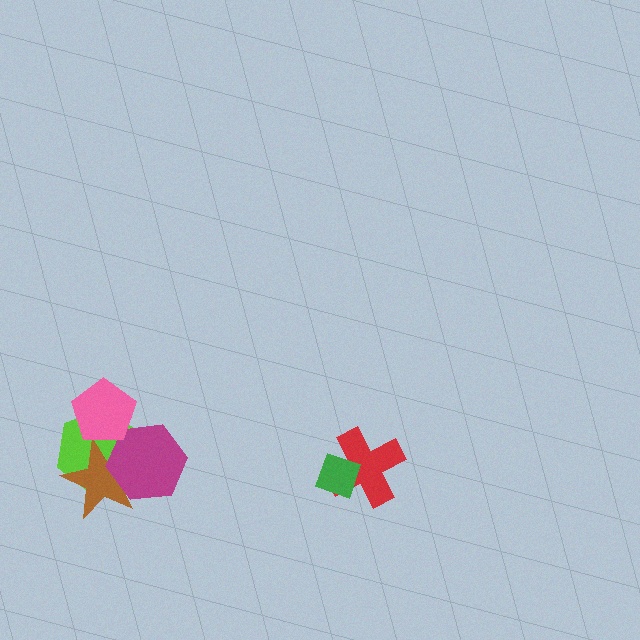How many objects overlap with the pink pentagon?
3 objects overlap with the pink pentagon.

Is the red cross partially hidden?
Yes, it is partially covered by another shape.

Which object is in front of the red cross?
The green diamond is in front of the red cross.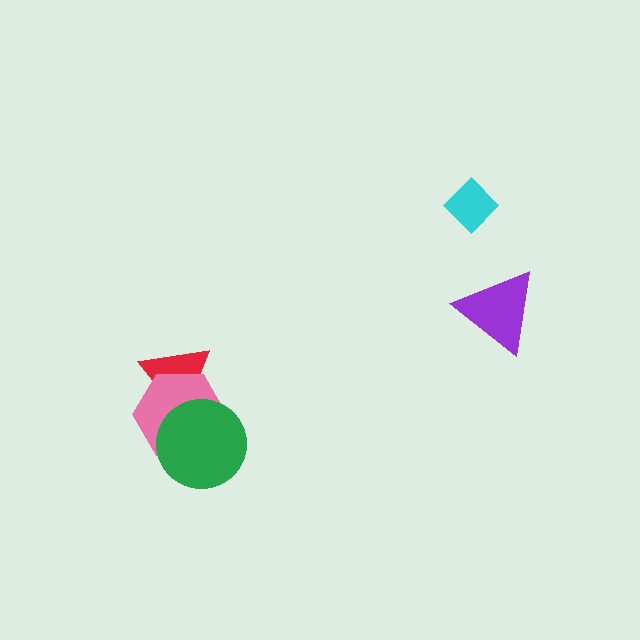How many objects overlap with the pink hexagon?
2 objects overlap with the pink hexagon.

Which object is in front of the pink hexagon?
The green circle is in front of the pink hexagon.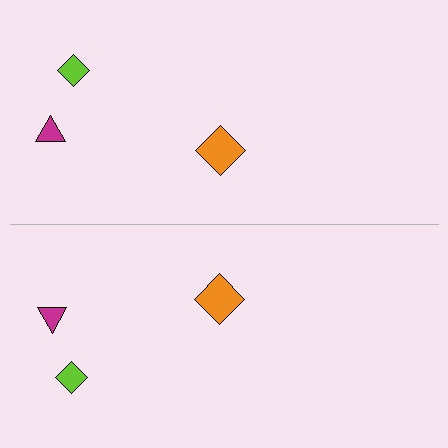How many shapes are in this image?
There are 6 shapes in this image.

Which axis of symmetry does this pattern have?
The pattern has a horizontal axis of symmetry running through the center of the image.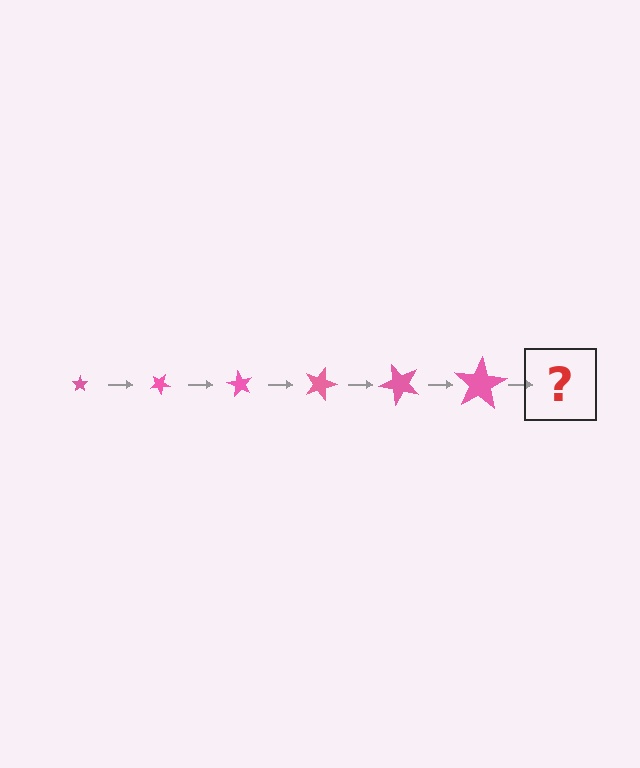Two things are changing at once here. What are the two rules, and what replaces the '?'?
The two rules are that the star grows larger each step and it rotates 30 degrees each step. The '?' should be a star, larger than the previous one and rotated 180 degrees from the start.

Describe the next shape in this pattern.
It should be a star, larger than the previous one and rotated 180 degrees from the start.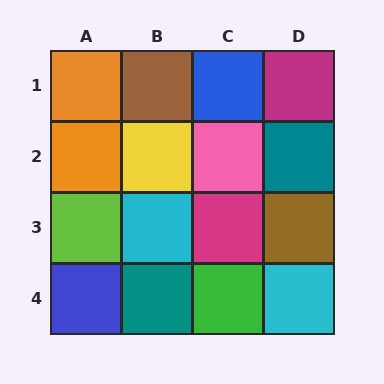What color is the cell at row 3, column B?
Cyan.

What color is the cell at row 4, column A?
Blue.